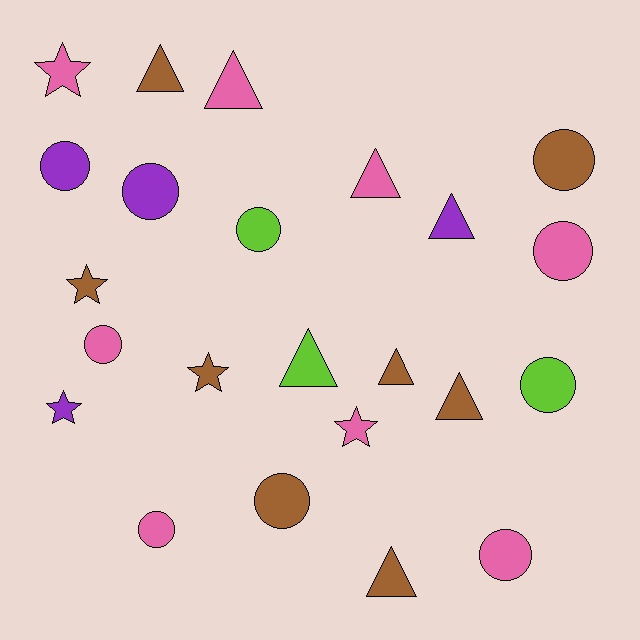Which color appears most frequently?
Pink, with 8 objects.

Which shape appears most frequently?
Circle, with 10 objects.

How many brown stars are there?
There are 2 brown stars.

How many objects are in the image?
There are 23 objects.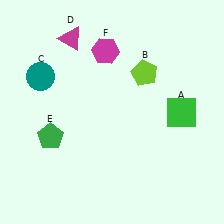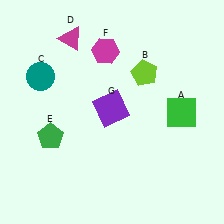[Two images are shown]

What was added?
A purple square (G) was added in Image 2.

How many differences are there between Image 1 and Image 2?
There is 1 difference between the two images.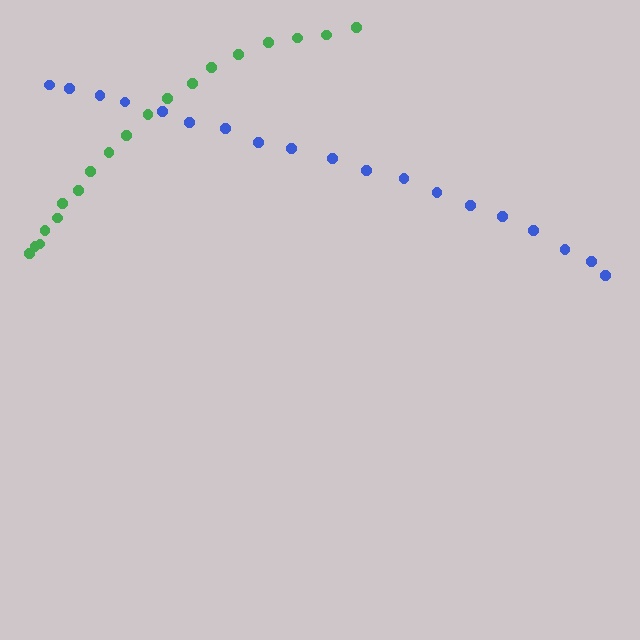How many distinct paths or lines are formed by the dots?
There are 2 distinct paths.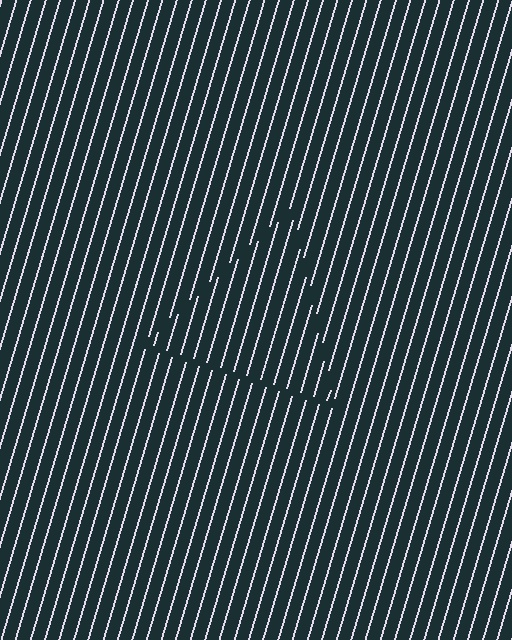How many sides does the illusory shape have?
3 sides — the line-ends trace a triangle.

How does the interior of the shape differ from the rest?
The interior of the shape contains the same grating, shifted by half a period — the contour is defined by the phase discontinuity where line-ends from the inner and outer gratings abut.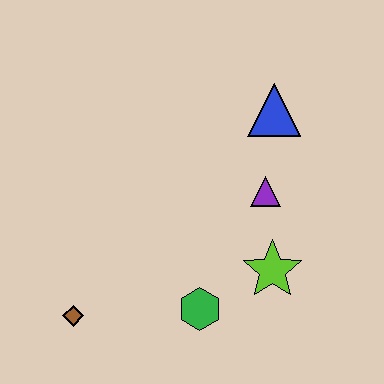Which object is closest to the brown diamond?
The green hexagon is closest to the brown diamond.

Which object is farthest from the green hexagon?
The blue triangle is farthest from the green hexagon.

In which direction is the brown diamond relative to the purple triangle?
The brown diamond is to the left of the purple triangle.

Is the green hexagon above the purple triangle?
No